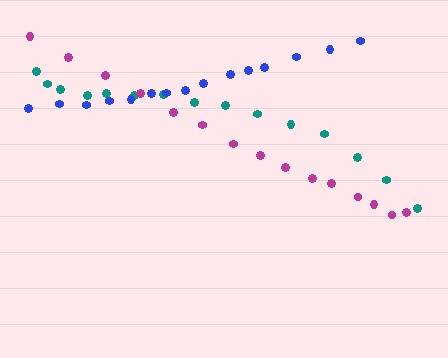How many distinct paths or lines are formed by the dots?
There are 3 distinct paths.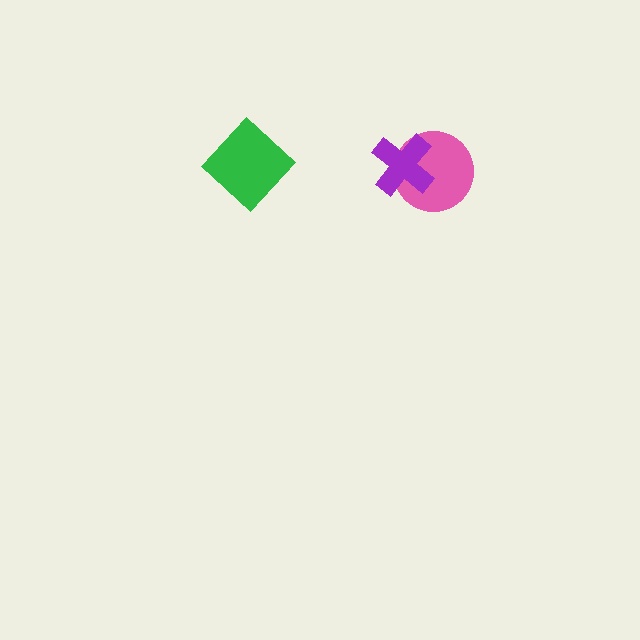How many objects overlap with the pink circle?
1 object overlaps with the pink circle.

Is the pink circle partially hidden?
Yes, it is partially covered by another shape.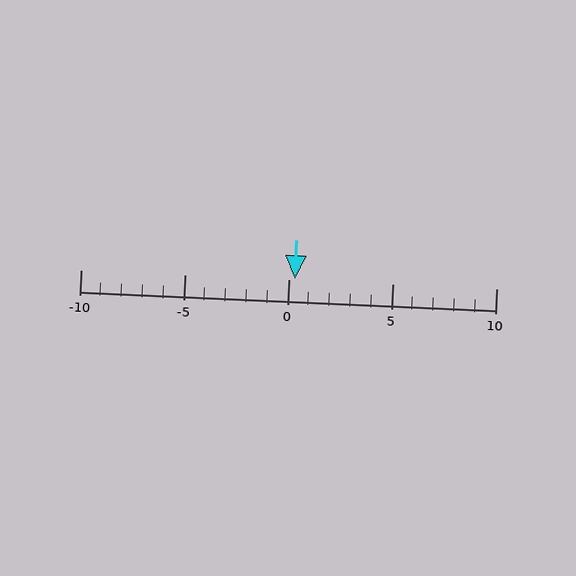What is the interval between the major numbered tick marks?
The major tick marks are spaced 5 units apart.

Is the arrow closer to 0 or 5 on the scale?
The arrow is closer to 0.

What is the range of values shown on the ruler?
The ruler shows values from -10 to 10.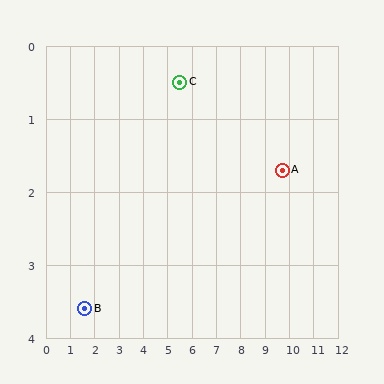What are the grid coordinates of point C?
Point C is at approximately (5.5, 0.5).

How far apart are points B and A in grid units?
Points B and A are about 8.3 grid units apart.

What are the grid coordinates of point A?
Point A is at approximately (9.7, 1.7).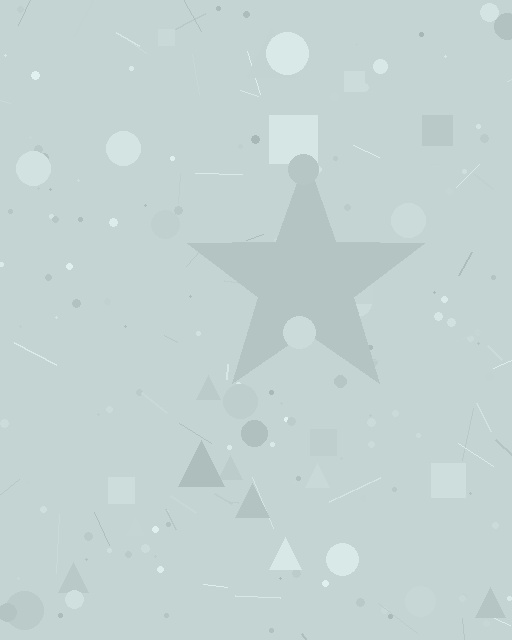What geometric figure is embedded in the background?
A star is embedded in the background.